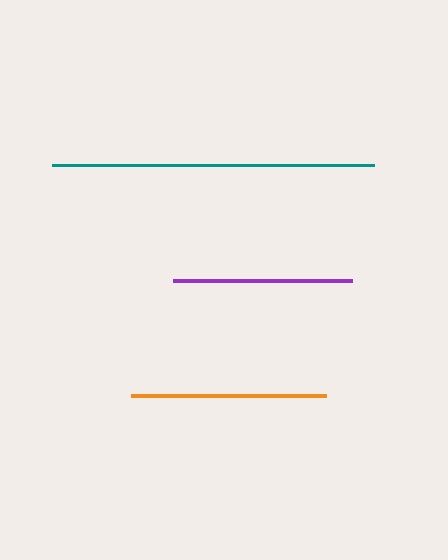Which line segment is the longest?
The teal line is the longest at approximately 323 pixels.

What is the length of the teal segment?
The teal segment is approximately 323 pixels long.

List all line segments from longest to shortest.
From longest to shortest: teal, orange, purple.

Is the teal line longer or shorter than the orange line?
The teal line is longer than the orange line.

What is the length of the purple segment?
The purple segment is approximately 179 pixels long.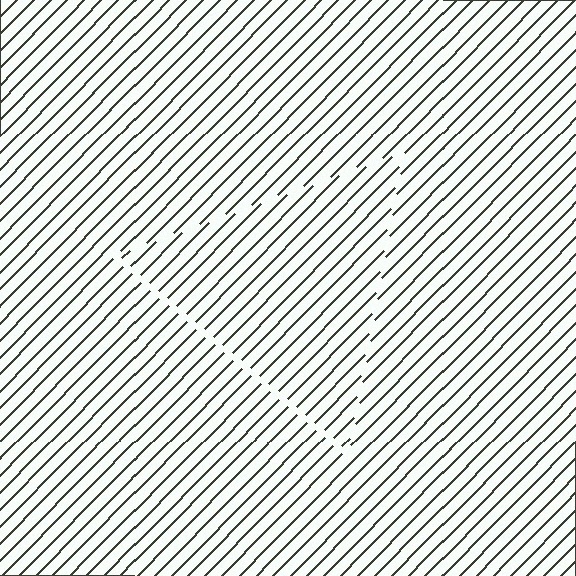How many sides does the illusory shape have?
3 sides — the line-ends trace a triangle.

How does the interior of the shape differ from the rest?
The interior of the shape contains the same grating, shifted by half a period — the contour is defined by the phase discontinuity where line-ends from the inner and outer gratings abut.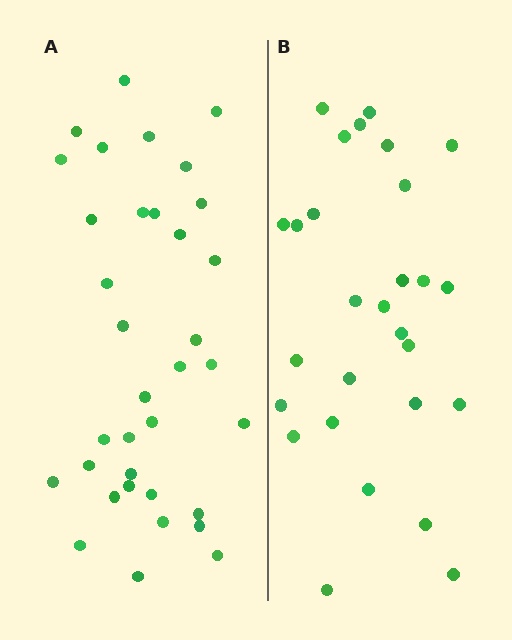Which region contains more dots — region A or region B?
Region A (the left region) has more dots.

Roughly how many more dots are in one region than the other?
Region A has roughly 8 or so more dots than region B.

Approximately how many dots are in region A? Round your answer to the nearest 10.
About 40 dots. (The exact count is 35, which rounds to 40.)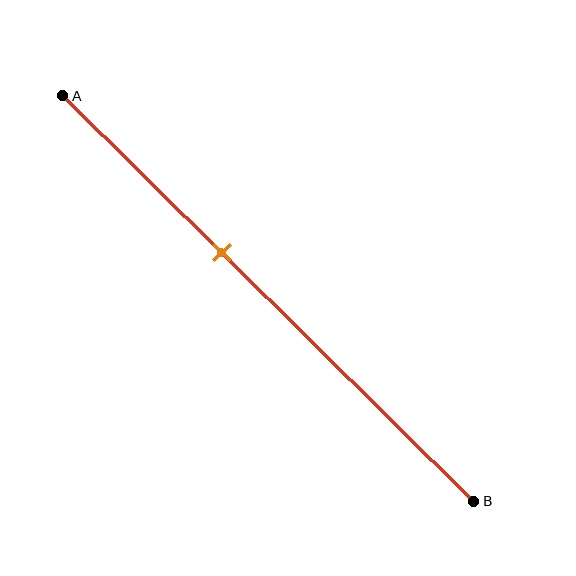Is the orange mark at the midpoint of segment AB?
No, the mark is at about 40% from A, not at the 50% midpoint.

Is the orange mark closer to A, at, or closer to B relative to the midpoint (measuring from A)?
The orange mark is closer to point A than the midpoint of segment AB.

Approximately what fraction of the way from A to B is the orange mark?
The orange mark is approximately 40% of the way from A to B.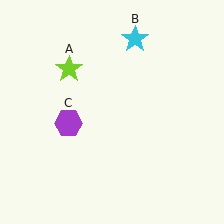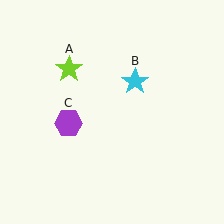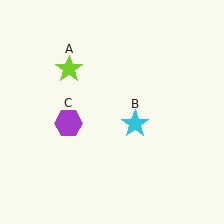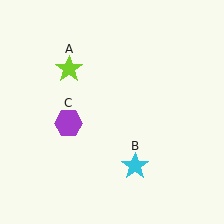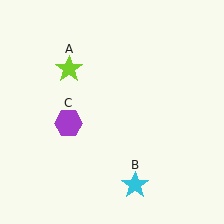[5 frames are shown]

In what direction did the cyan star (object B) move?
The cyan star (object B) moved down.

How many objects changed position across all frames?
1 object changed position: cyan star (object B).